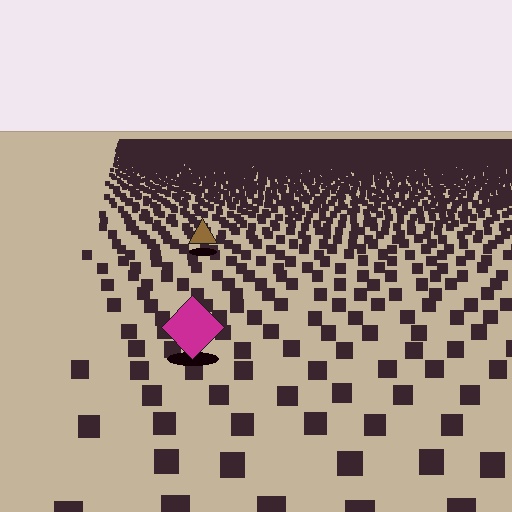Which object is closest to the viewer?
The magenta diamond is closest. The texture marks near it are larger and more spread out.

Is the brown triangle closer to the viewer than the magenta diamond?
No. The magenta diamond is closer — you can tell from the texture gradient: the ground texture is coarser near it.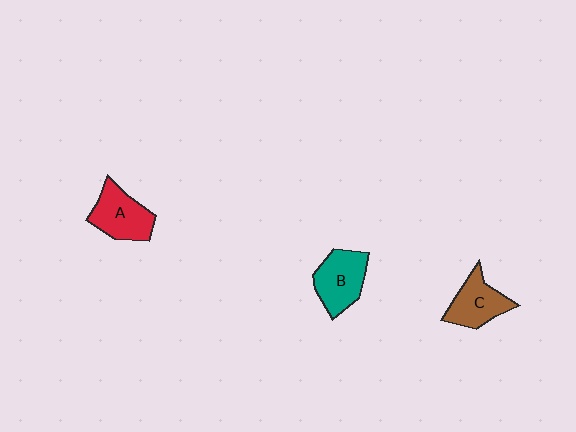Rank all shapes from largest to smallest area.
From largest to smallest: B (teal), A (red), C (brown).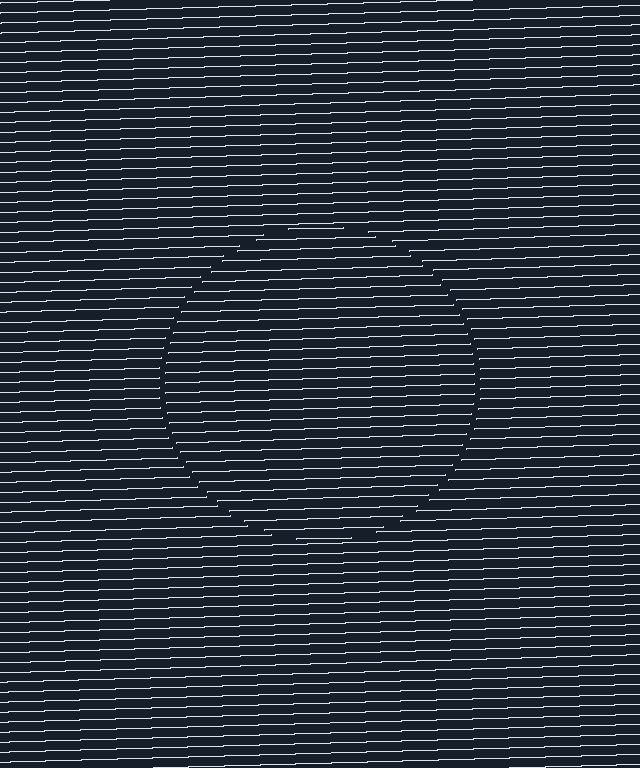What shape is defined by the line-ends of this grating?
An illusory circle. The interior of the shape contains the same grating, shifted by half a period — the contour is defined by the phase discontinuity where line-ends from the inner and outer gratings abut.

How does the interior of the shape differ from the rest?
The interior of the shape contains the same grating, shifted by half a period — the contour is defined by the phase discontinuity where line-ends from the inner and outer gratings abut.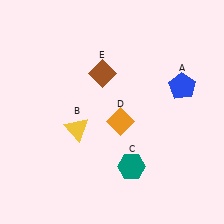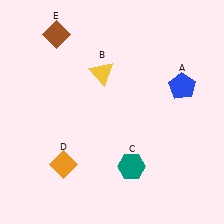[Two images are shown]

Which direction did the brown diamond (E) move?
The brown diamond (E) moved left.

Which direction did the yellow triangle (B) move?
The yellow triangle (B) moved up.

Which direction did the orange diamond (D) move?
The orange diamond (D) moved left.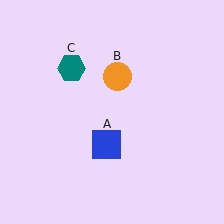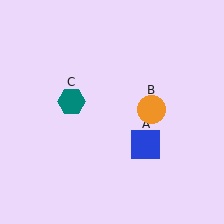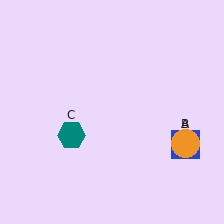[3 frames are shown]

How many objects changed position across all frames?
3 objects changed position: blue square (object A), orange circle (object B), teal hexagon (object C).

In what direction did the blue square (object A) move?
The blue square (object A) moved right.